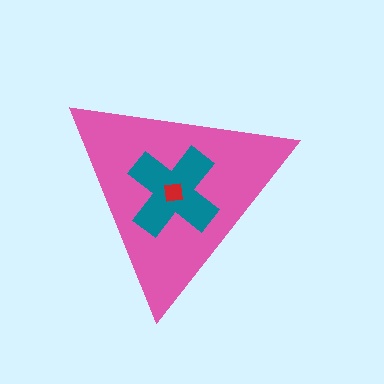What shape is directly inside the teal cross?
The red square.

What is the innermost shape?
The red square.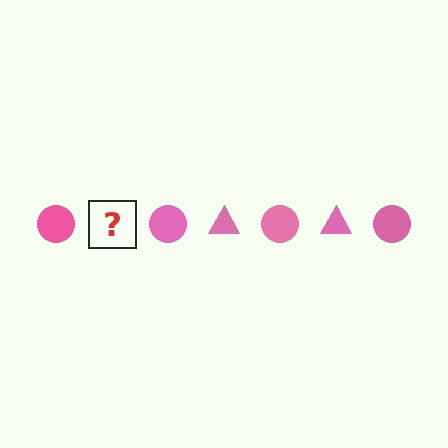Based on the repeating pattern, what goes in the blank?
The blank should be a pink triangle.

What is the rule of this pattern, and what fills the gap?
The rule is that the pattern cycles through circle, triangle shapes in pink. The gap should be filled with a pink triangle.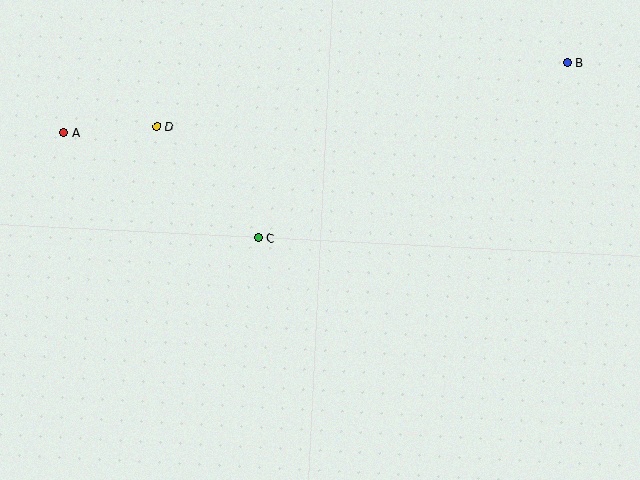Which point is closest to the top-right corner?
Point B is closest to the top-right corner.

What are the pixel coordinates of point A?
Point A is at (64, 132).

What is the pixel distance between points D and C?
The distance between D and C is 150 pixels.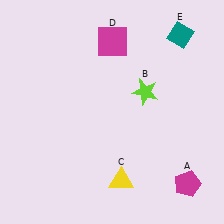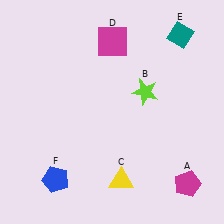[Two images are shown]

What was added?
A blue pentagon (F) was added in Image 2.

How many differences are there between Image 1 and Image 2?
There is 1 difference between the two images.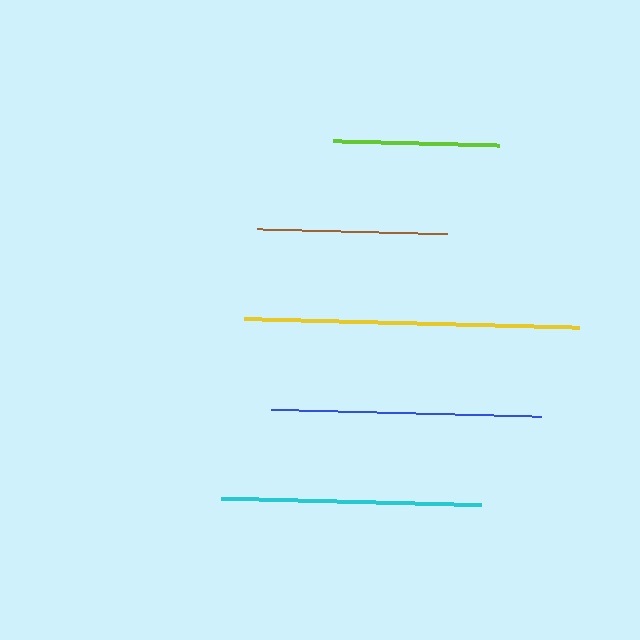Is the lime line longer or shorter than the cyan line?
The cyan line is longer than the lime line.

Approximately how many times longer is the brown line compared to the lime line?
The brown line is approximately 1.1 times the length of the lime line.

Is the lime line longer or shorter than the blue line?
The blue line is longer than the lime line.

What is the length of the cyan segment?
The cyan segment is approximately 260 pixels long.